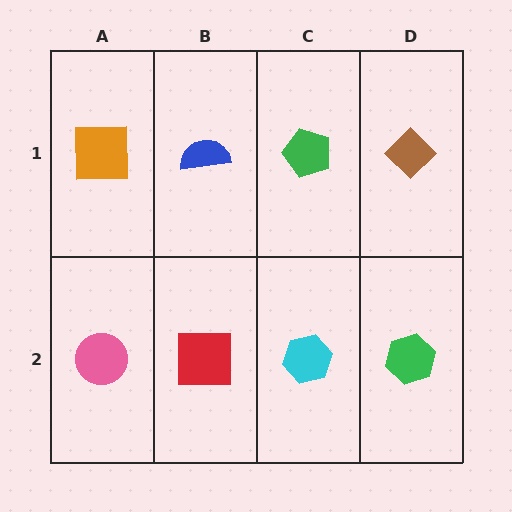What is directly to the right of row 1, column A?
A blue semicircle.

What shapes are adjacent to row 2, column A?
An orange square (row 1, column A), a red square (row 2, column B).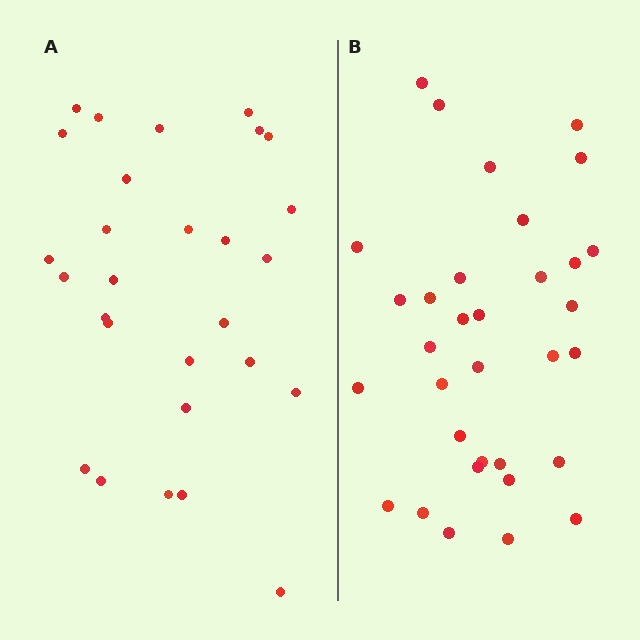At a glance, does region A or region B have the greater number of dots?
Region B (the right region) has more dots.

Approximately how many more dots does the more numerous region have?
Region B has about 5 more dots than region A.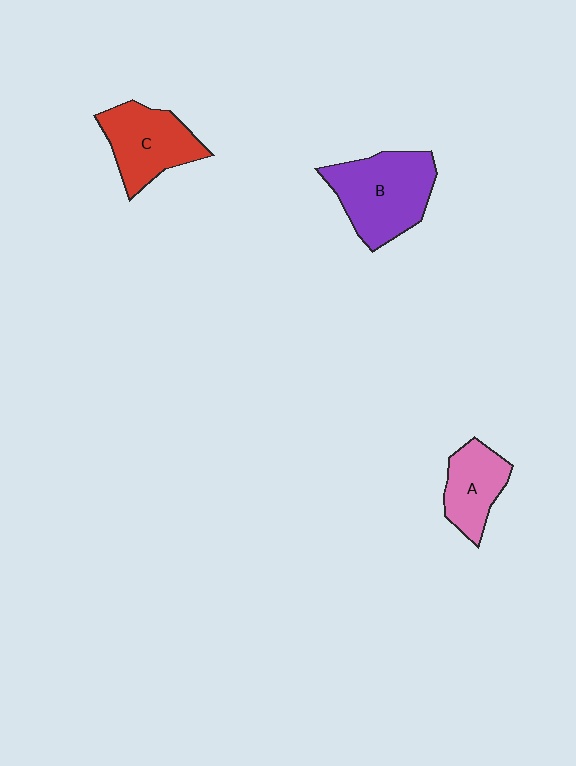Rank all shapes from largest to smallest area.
From largest to smallest: B (purple), C (red), A (pink).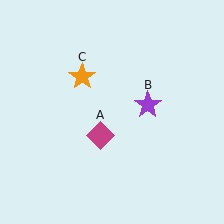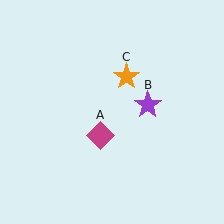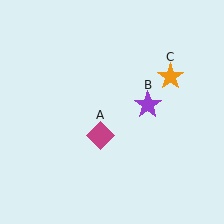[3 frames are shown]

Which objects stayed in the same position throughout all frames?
Magenta diamond (object A) and purple star (object B) remained stationary.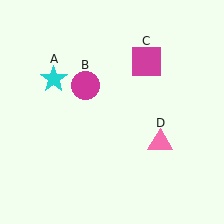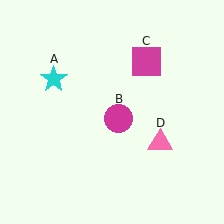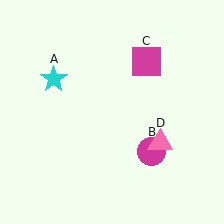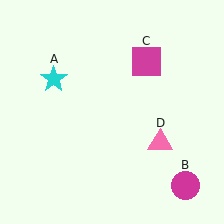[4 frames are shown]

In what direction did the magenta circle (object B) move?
The magenta circle (object B) moved down and to the right.